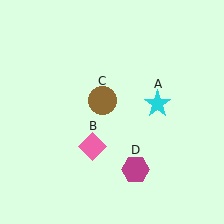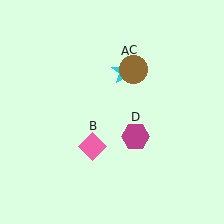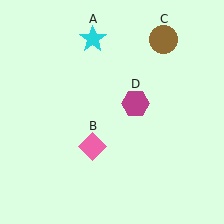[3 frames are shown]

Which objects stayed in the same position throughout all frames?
Pink diamond (object B) remained stationary.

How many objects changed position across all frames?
3 objects changed position: cyan star (object A), brown circle (object C), magenta hexagon (object D).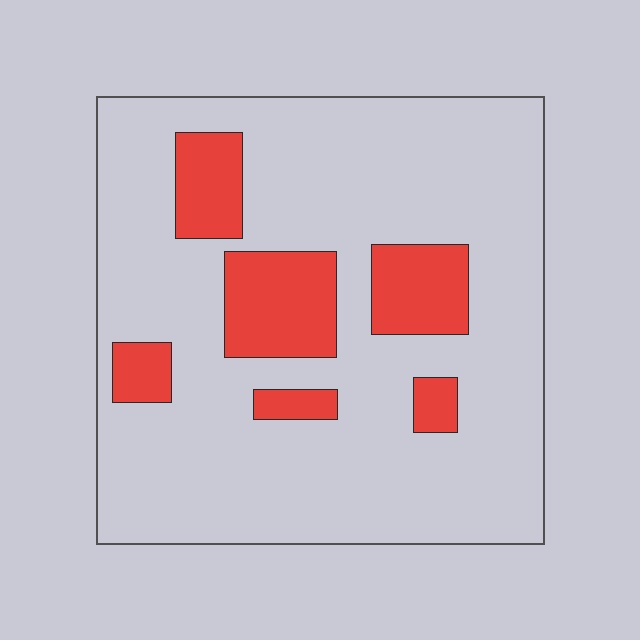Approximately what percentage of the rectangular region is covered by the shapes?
Approximately 20%.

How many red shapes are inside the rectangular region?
6.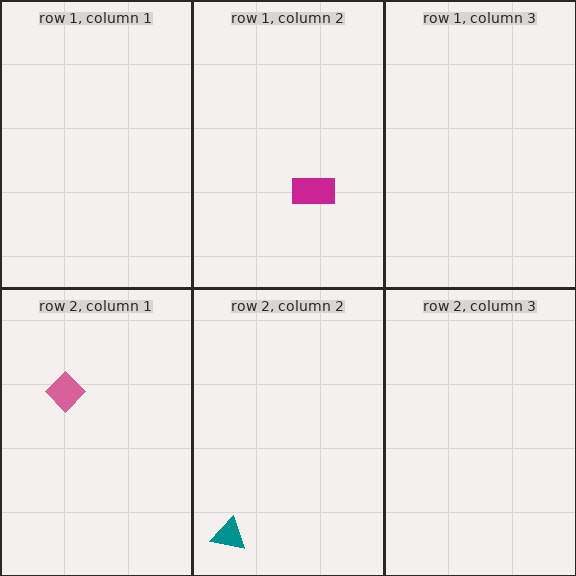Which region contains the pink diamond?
The row 2, column 1 region.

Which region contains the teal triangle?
The row 2, column 2 region.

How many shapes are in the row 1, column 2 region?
1.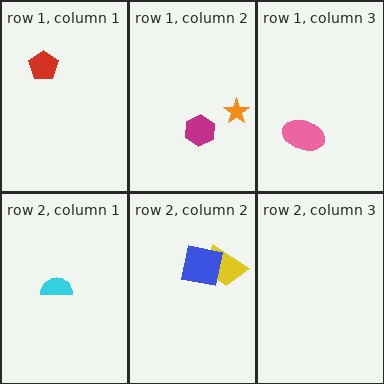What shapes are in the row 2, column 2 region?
The yellow trapezoid, the blue square.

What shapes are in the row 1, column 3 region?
The pink ellipse.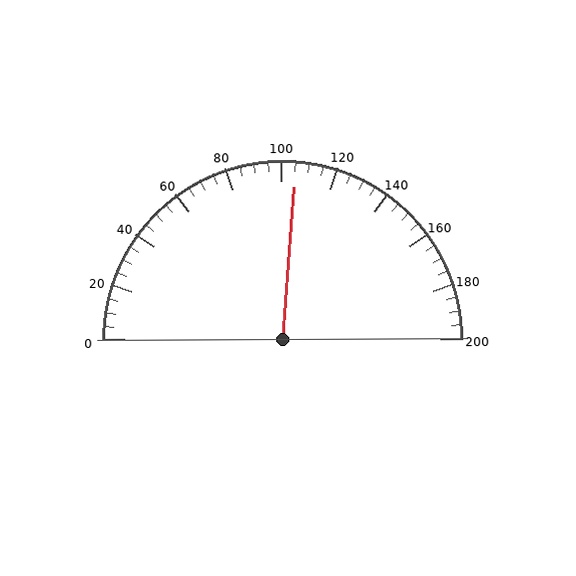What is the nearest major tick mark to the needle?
The nearest major tick mark is 100.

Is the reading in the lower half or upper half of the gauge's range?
The reading is in the upper half of the range (0 to 200).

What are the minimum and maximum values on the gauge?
The gauge ranges from 0 to 200.